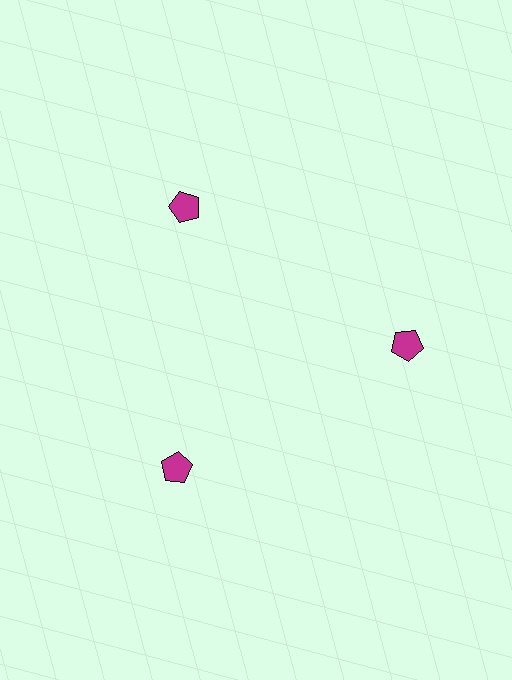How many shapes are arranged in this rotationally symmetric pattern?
There are 3 shapes, arranged in 3 groups of 1.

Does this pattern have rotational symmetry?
Yes, this pattern has 3-fold rotational symmetry. It looks the same after rotating 120 degrees around the center.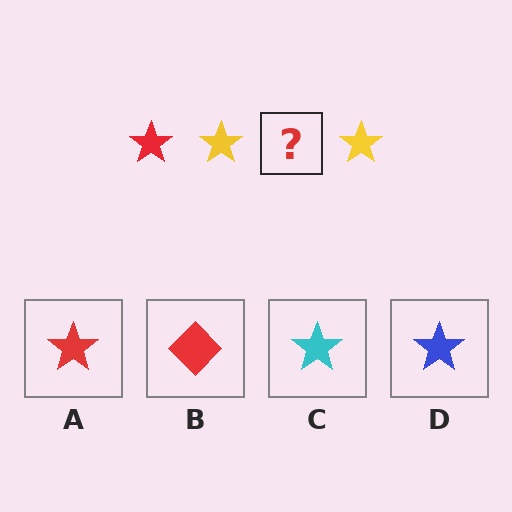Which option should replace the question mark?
Option A.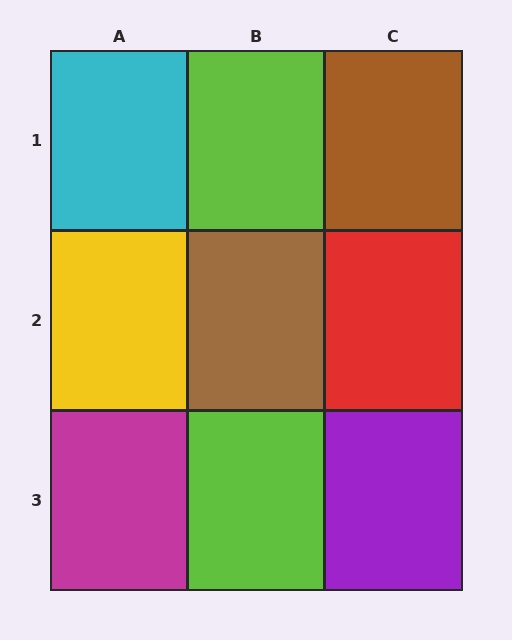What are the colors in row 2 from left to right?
Yellow, brown, red.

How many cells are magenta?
1 cell is magenta.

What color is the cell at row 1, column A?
Cyan.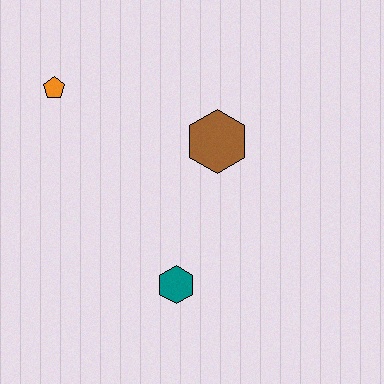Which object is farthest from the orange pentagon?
The teal hexagon is farthest from the orange pentagon.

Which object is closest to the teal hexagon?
The brown hexagon is closest to the teal hexagon.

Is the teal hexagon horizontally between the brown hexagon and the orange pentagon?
Yes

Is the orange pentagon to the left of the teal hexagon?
Yes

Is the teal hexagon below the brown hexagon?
Yes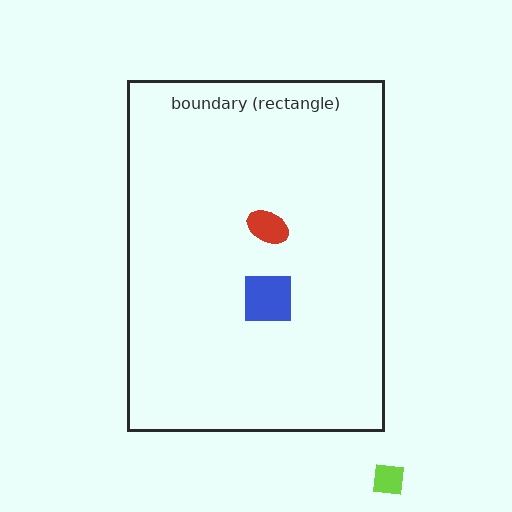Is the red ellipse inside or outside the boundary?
Inside.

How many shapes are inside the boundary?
2 inside, 1 outside.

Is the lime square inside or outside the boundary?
Outside.